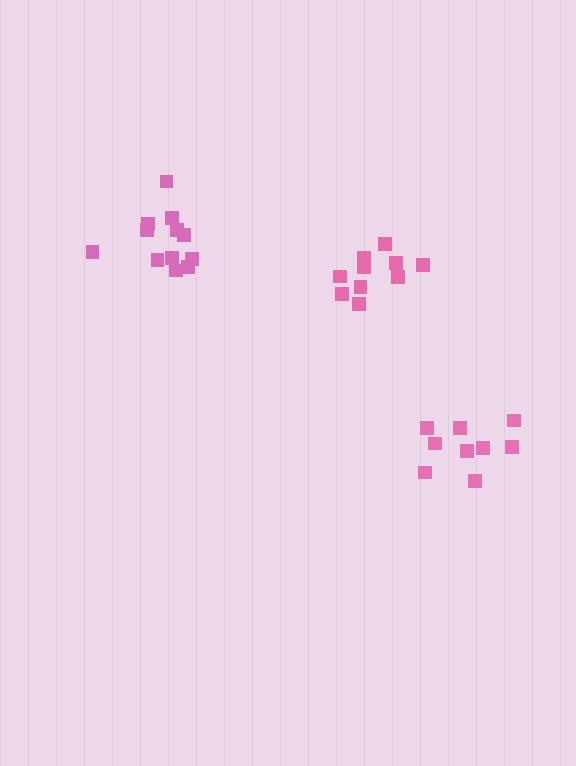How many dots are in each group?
Group 1: 12 dots, Group 2: 10 dots, Group 3: 9 dots (31 total).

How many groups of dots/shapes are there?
There are 3 groups.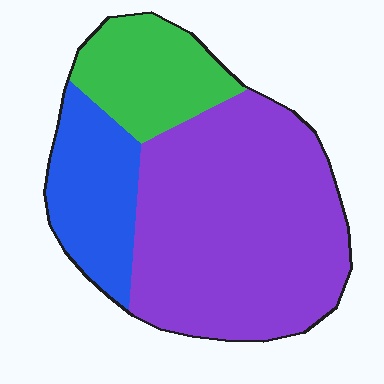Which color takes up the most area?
Purple, at roughly 60%.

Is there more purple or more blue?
Purple.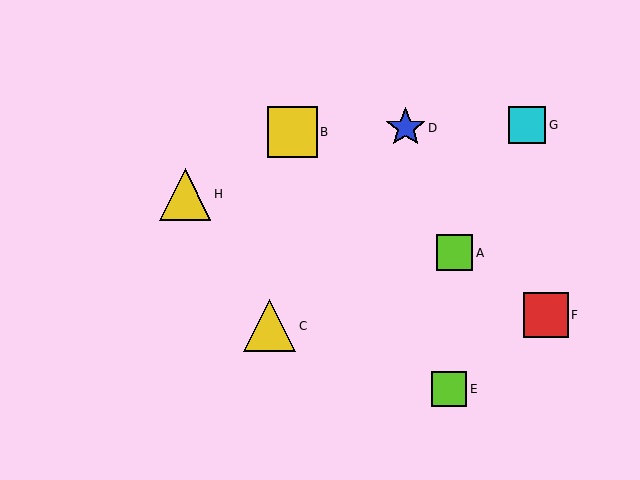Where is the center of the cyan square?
The center of the cyan square is at (527, 125).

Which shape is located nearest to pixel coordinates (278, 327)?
The yellow triangle (labeled C) at (270, 326) is nearest to that location.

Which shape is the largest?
The yellow triangle (labeled C) is the largest.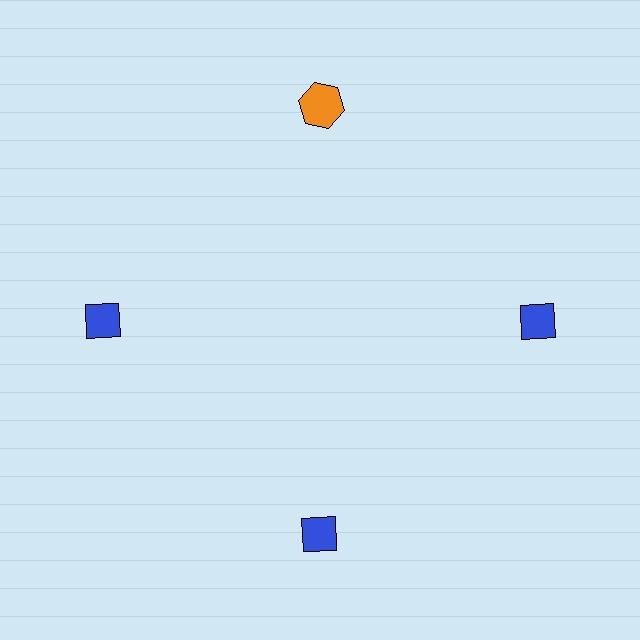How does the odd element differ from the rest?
It differs in both color (orange instead of blue) and shape (hexagon instead of diamond).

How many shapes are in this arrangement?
There are 4 shapes arranged in a ring pattern.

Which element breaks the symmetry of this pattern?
The orange hexagon at roughly the 12 o'clock position breaks the symmetry. All other shapes are blue diamonds.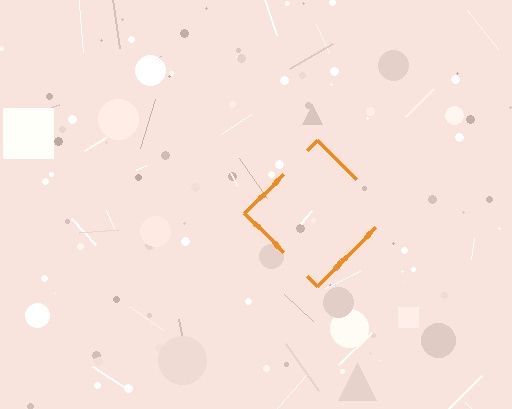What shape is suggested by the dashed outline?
The dashed outline suggests a diamond.